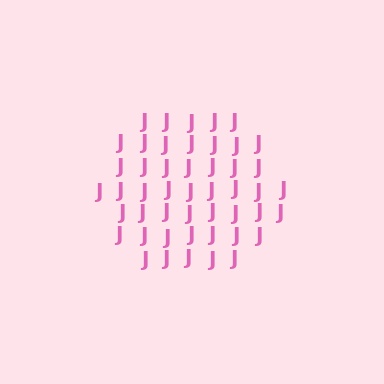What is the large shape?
The large shape is a hexagon.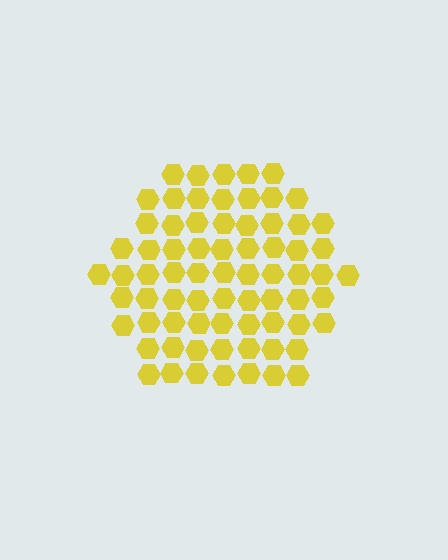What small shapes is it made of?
It is made of small hexagons.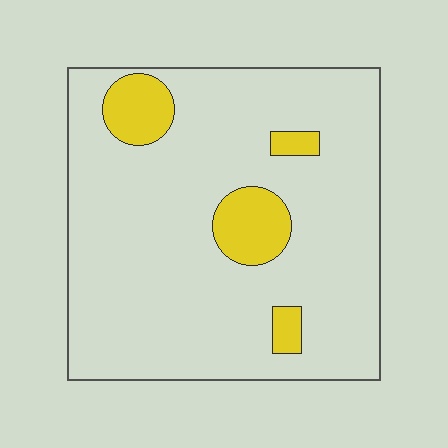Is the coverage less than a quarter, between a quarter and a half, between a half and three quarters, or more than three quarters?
Less than a quarter.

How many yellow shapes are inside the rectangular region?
4.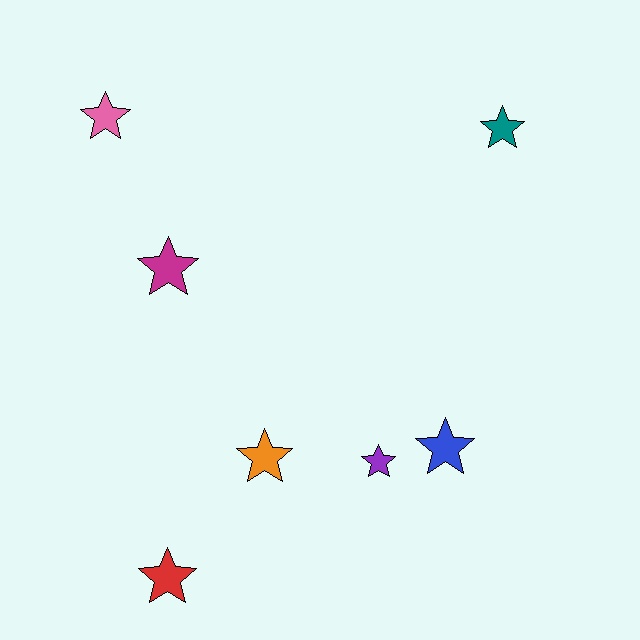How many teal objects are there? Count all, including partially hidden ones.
There is 1 teal object.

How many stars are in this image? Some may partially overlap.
There are 7 stars.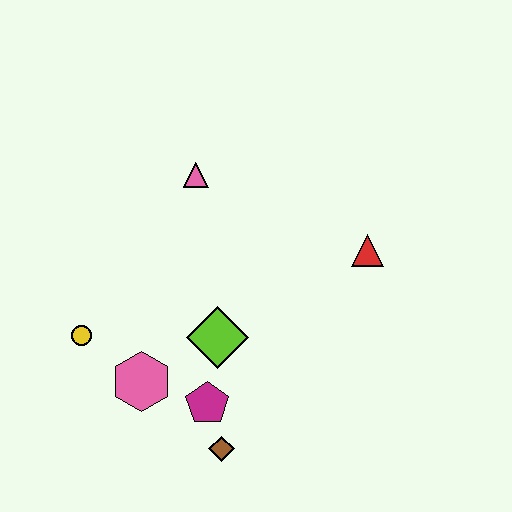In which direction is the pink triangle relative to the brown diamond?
The pink triangle is above the brown diamond.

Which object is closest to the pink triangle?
The lime diamond is closest to the pink triangle.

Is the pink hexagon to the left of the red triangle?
Yes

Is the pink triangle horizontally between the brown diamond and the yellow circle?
Yes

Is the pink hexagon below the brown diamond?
No